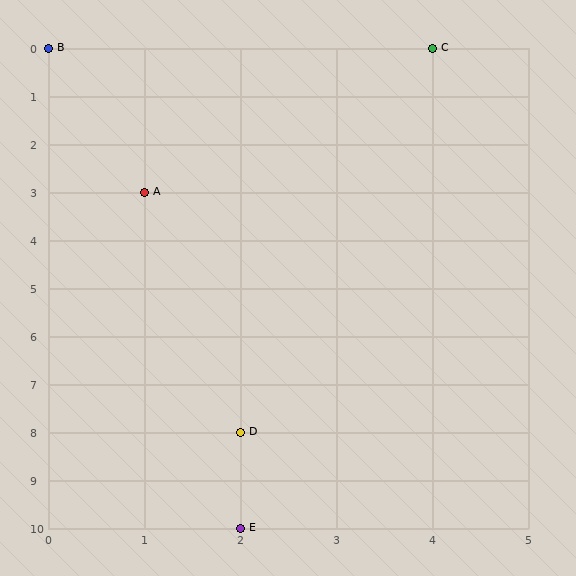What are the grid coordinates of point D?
Point D is at grid coordinates (2, 8).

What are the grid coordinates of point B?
Point B is at grid coordinates (0, 0).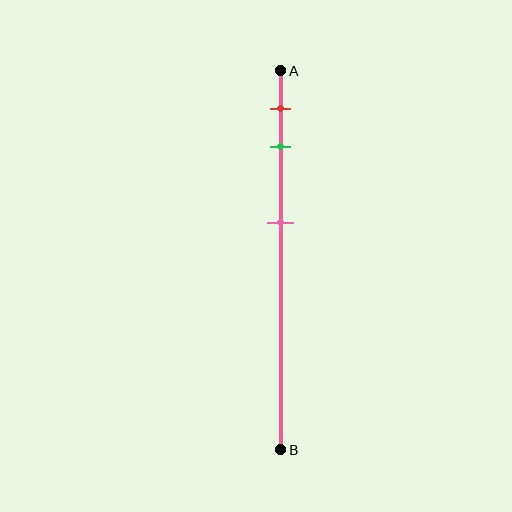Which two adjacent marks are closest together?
The red and green marks are the closest adjacent pair.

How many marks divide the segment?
There are 3 marks dividing the segment.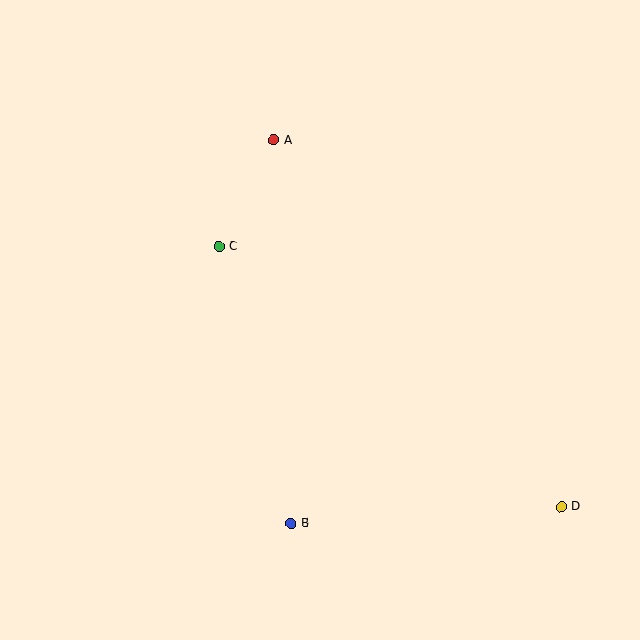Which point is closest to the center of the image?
Point C at (219, 246) is closest to the center.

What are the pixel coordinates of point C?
Point C is at (219, 246).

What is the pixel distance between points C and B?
The distance between C and B is 286 pixels.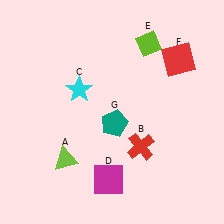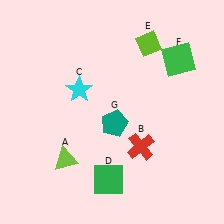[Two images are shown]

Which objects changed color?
D changed from magenta to green. F changed from red to green.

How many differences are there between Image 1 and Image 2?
There are 2 differences between the two images.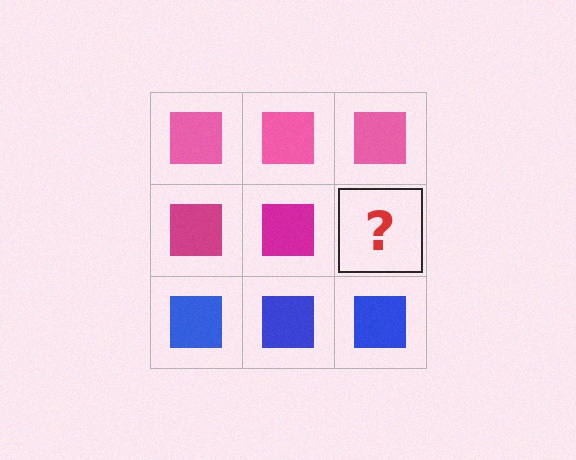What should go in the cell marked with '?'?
The missing cell should contain a magenta square.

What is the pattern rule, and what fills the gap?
The rule is that each row has a consistent color. The gap should be filled with a magenta square.